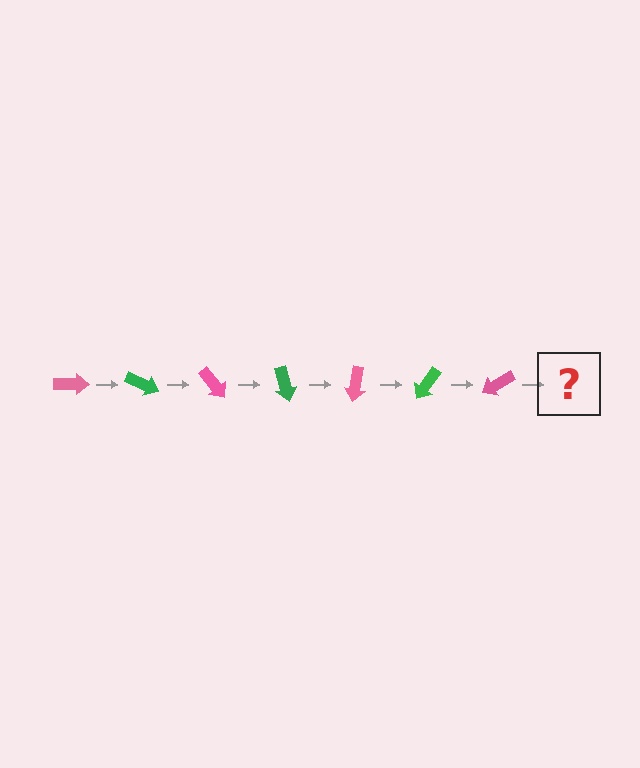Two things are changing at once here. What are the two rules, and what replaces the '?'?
The two rules are that it rotates 25 degrees each step and the color cycles through pink and green. The '?' should be a green arrow, rotated 175 degrees from the start.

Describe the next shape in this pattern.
It should be a green arrow, rotated 175 degrees from the start.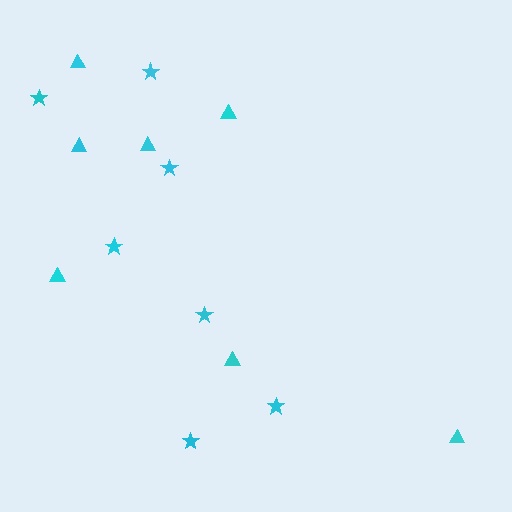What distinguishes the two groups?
There are 2 groups: one group of stars (7) and one group of triangles (7).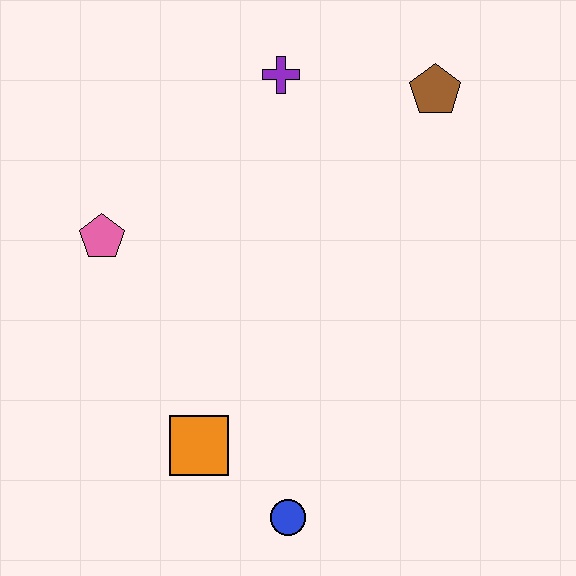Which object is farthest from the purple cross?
The blue circle is farthest from the purple cross.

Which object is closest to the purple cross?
The brown pentagon is closest to the purple cross.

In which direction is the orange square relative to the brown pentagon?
The orange square is below the brown pentagon.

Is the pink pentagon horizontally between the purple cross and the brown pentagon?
No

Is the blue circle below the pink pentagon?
Yes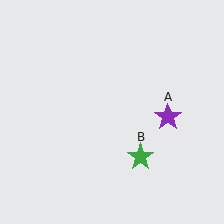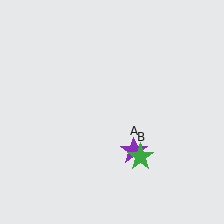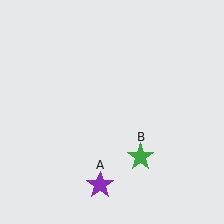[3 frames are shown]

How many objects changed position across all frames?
1 object changed position: purple star (object A).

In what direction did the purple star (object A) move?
The purple star (object A) moved down and to the left.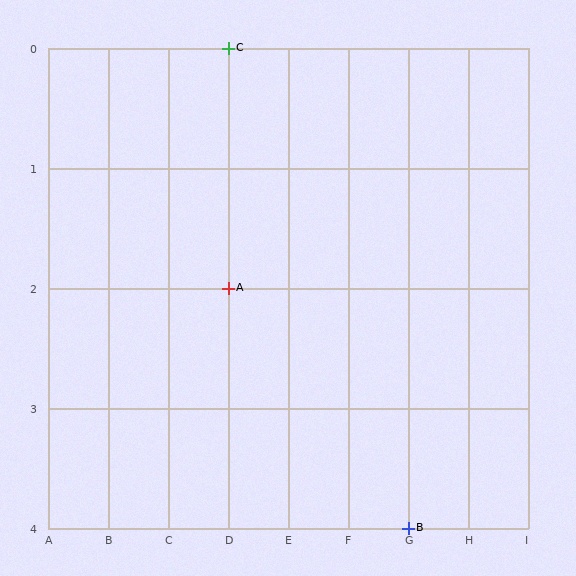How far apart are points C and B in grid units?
Points C and B are 3 columns and 4 rows apart (about 5.0 grid units diagonally).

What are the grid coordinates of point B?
Point B is at grid coordinates (G, 4).